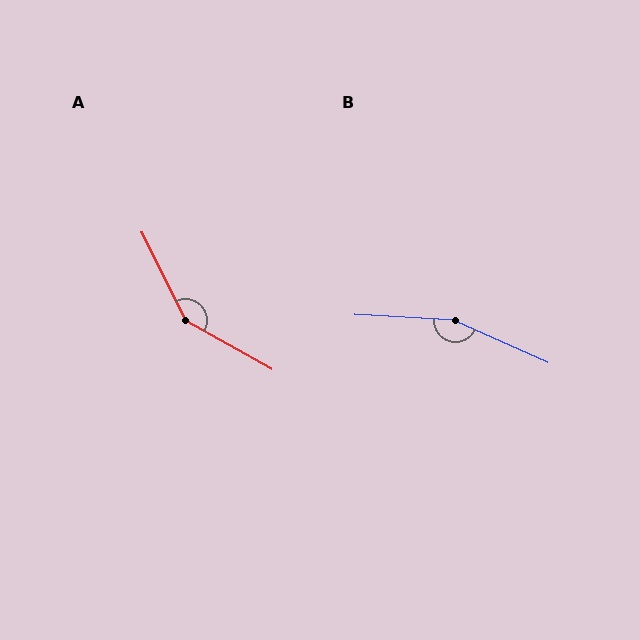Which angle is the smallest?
A, at approximately 146 degrees.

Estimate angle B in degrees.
Approximately 159 degrees.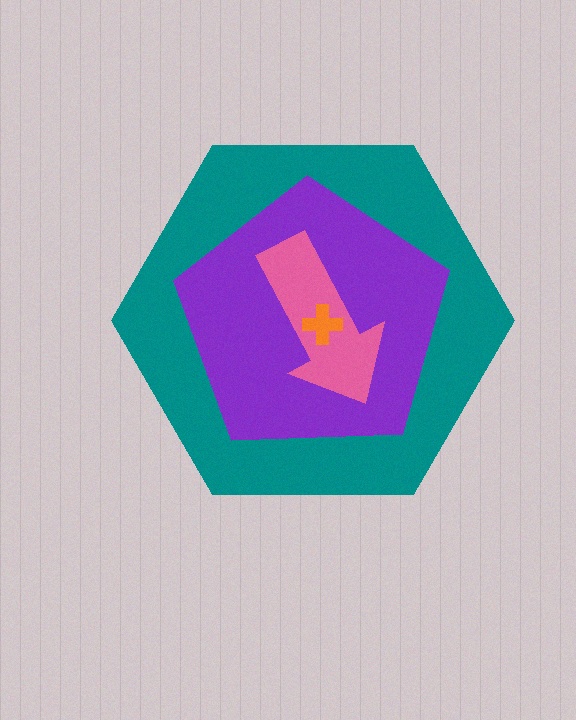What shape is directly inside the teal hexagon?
The purple pentagon.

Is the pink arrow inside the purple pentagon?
Yes.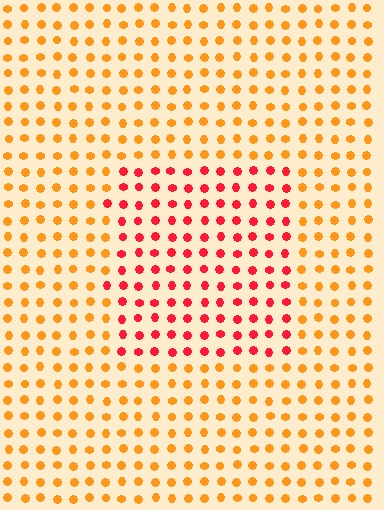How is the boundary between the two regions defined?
The boundary is defined purely by a slight shift in hue (about 40 degrees). Spacing, size, and orientation are identical on both sides.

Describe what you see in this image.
The image is filled with small orange elements in a uniform arrangement. A rectangle-shaped region is visible where the elements are tinted to a slightly different hue, forming a subtle color boundary.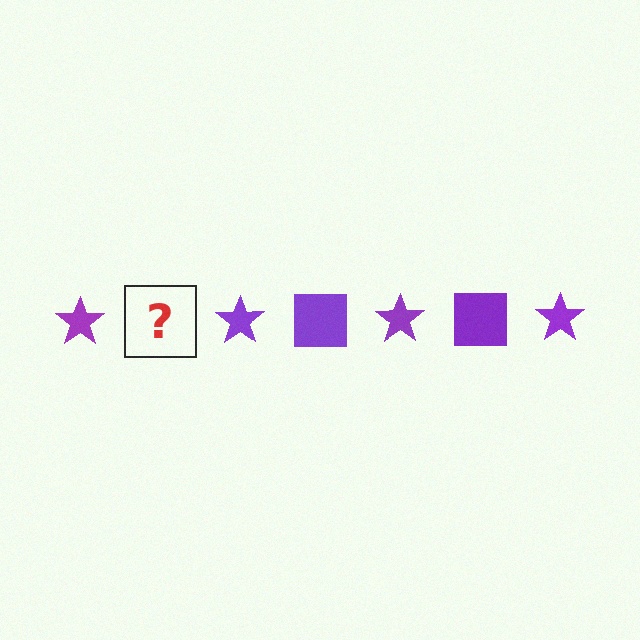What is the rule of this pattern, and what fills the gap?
The rule is that the pattern cycles through star, square shapes in purple. The gap should be filled with a purple square.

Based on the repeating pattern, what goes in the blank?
The blank should be a purple square.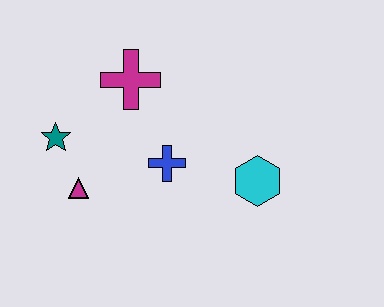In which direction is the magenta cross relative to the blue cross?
The magenta cross is above the blue cross.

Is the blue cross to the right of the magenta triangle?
Yes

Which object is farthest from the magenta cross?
The cyan hexagon is farthest from the magenta cross.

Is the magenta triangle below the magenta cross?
Yes